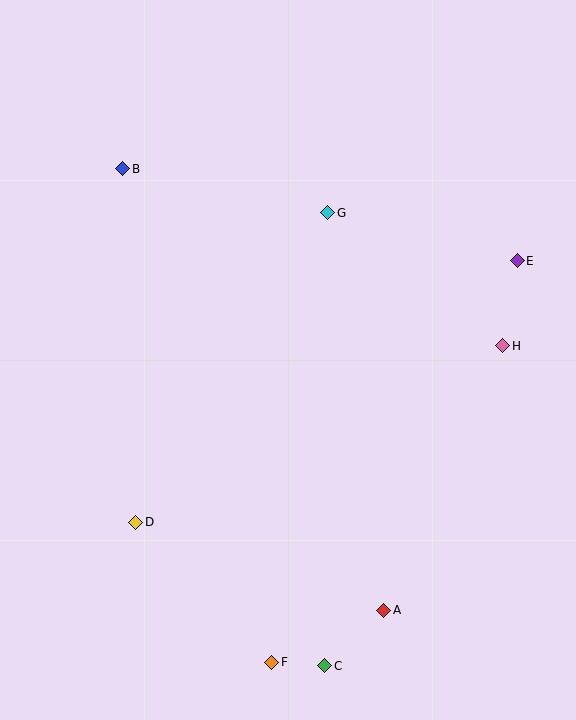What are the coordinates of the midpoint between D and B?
The midpoint between D and B is at (129, 346).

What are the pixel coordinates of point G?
Point G is at (328, 213).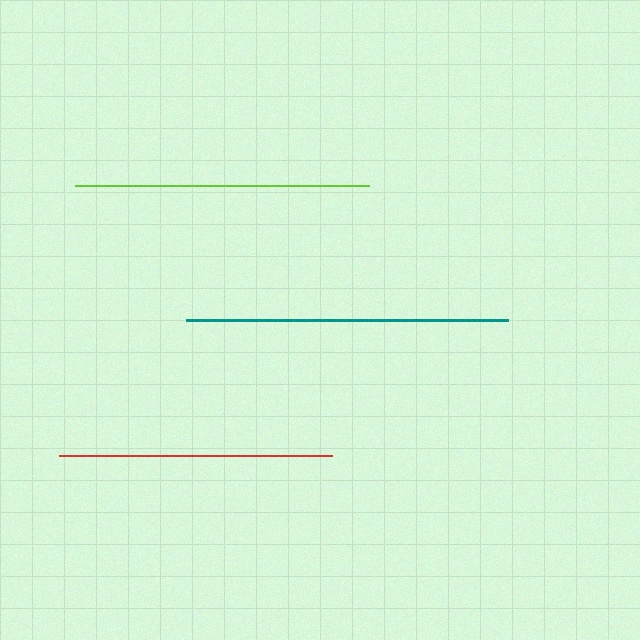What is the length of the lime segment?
The lime segment is approximately 295 pixels long.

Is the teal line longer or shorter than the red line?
The teal line is longer than the red line.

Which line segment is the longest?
The teal line is the longest at approximately 322 pixels.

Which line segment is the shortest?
The red line is the shortest at approximately 273 pixels.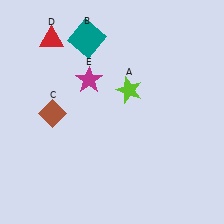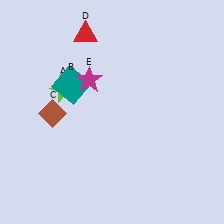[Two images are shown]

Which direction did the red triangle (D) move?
The red triangle (D) moved right.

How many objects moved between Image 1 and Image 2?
3 objects moved between the two images.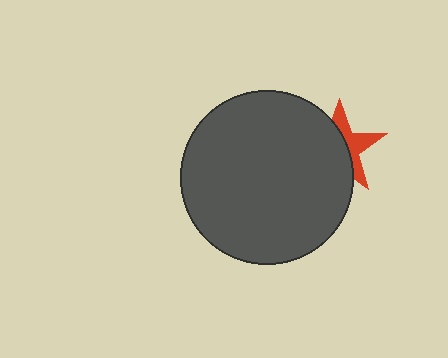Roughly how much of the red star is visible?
A small part of it is visible (roughly 40%).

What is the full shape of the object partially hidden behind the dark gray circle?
The partially hidden object is a red star.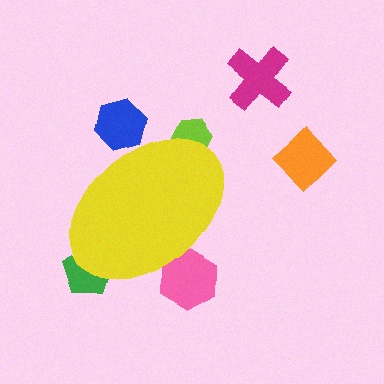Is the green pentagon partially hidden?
Yes, the green pentagon is partially hidden behind the yellow ellipse.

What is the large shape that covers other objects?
A yellow ellipse.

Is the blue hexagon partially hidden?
Yes, the blue hexagon is partially hidden behind the yellow ellipse.